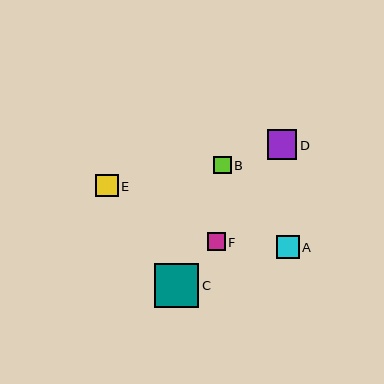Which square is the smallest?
Square B is the smallest with a size of approximately 18 pixels.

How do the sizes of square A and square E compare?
Square A and square E are approximately the same size.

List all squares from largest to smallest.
From largest to smallest: C, D, A, E, F, B.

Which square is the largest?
Square C is the largest with a size of approximately 44 pixels.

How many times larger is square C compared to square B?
Square C is approximately 2.5 times the size of square B.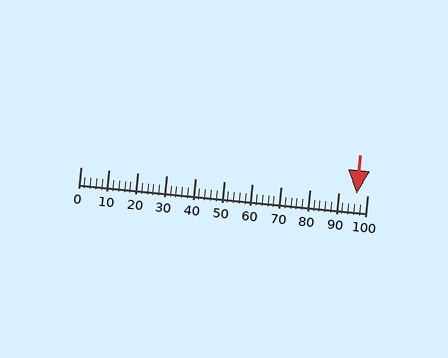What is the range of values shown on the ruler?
The ruler shows values from 0 to 100.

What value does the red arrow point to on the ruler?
The red arrow points to approximately 96.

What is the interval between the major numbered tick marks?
The major tick marks are spaced 10 units apart.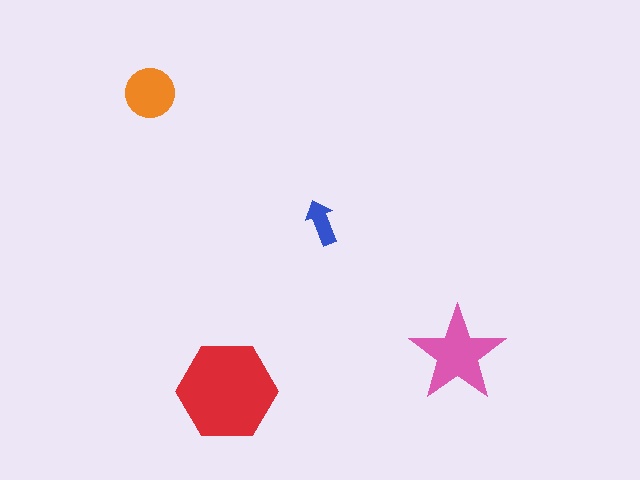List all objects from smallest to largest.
The blue arrow, the orange circle, the pink star, the red hexagon.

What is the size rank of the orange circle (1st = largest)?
3rd.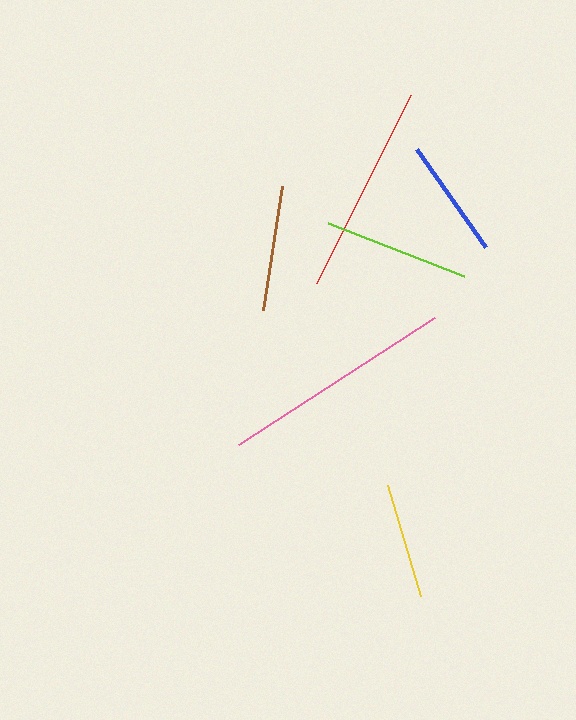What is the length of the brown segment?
The brown segment is approximately 125 pixels long.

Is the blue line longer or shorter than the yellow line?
The blue line is longer than the yellow line.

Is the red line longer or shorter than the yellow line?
The red line is longer than the yellow line.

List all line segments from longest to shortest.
From longest to shortest: pink, red, lime, brown, blue, yellow.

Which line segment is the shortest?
The yellow line is the shortest at approximately 115 pixels.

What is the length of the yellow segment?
The yellow segment is approximately 115 pixels long.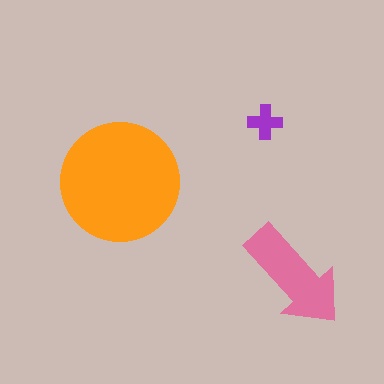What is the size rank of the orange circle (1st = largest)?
1st.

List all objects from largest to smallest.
The orange circle, the pink arrow, the purple cross.